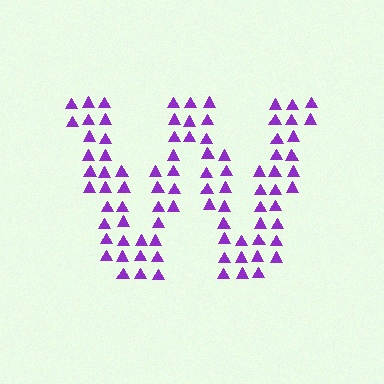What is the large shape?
The large shape is the letter W.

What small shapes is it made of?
It is made of small triangles.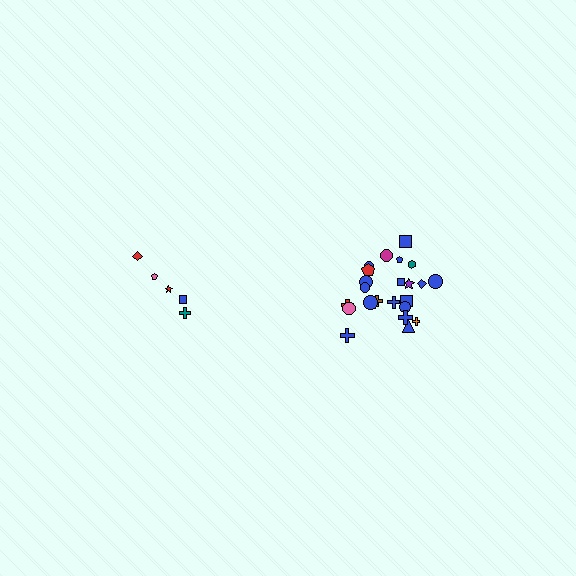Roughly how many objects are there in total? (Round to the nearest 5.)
Roughly 30 objects in total.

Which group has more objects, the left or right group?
The right group.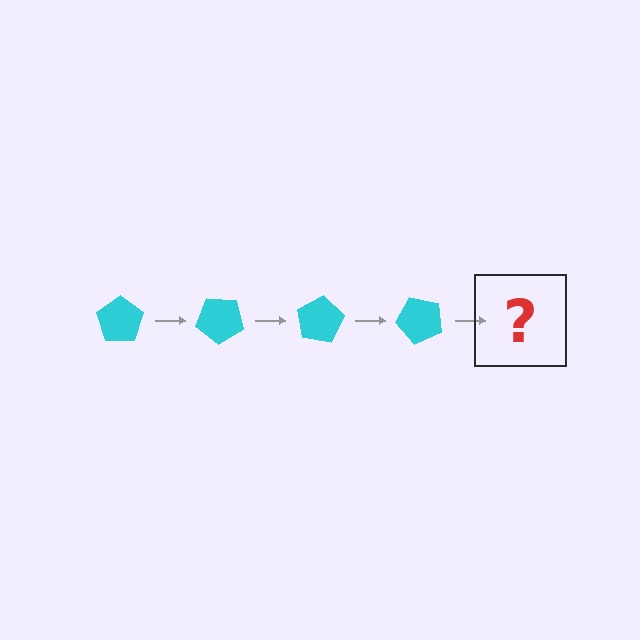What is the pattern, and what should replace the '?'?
The pattern is that the pentagon rotates 40 degrees each step. The '?' should be a cyan pentagon rotated 160 degrees.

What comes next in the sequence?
The next element should be a cyan pentagon rotated 160 degrees.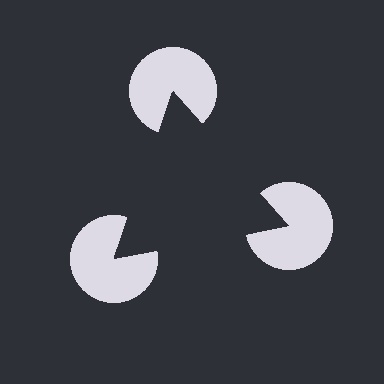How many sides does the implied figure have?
3 sides.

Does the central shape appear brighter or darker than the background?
It typically appears slightly darker than the background, even though no actual brightness change is drawn.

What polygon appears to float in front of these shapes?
An illusory triangle — its edges are inferred from the aligned wedge cuts in the pac-man discs, not physically drawn.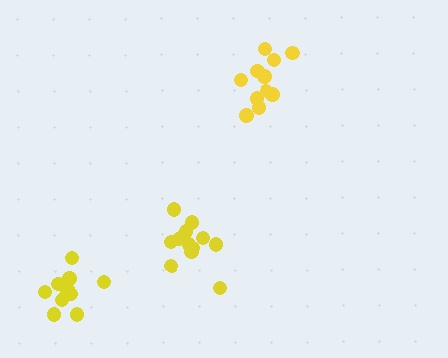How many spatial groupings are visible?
There are 3 spatial groupings.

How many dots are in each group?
Group 1: 13 dots, Group 2: 11 dots, Group 3: 11 dots (35 total).